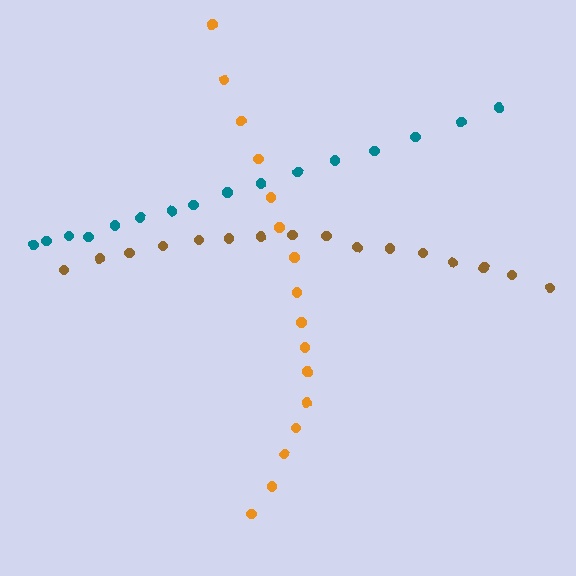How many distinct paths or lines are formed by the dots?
There are 3 distinct paths.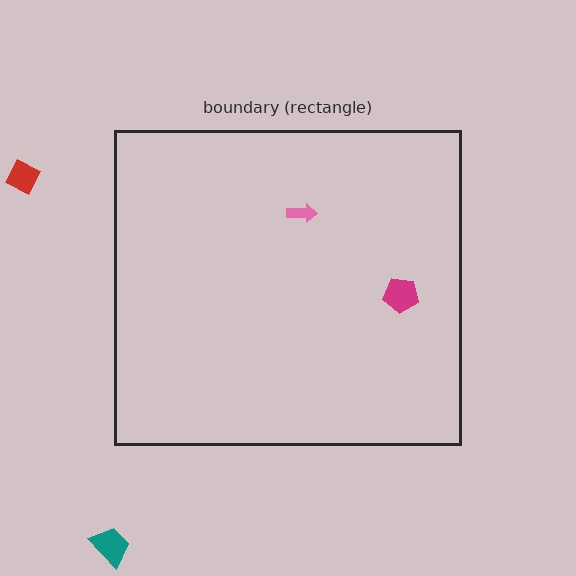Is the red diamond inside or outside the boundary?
Outside.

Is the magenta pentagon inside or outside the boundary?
Inside.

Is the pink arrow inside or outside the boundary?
Inside.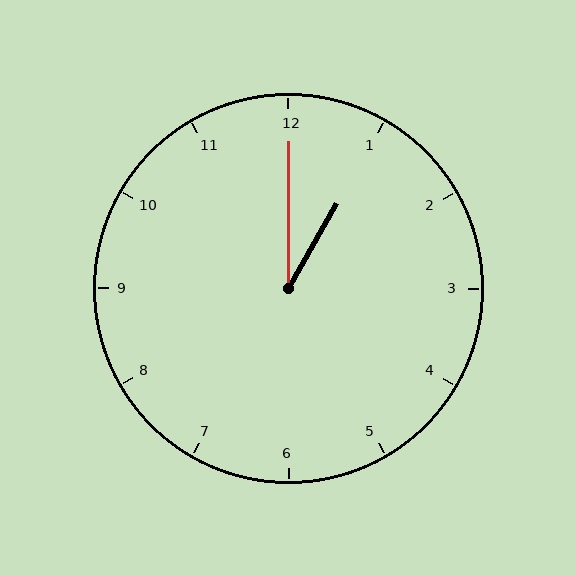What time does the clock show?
1:00.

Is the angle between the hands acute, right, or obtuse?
It is acute.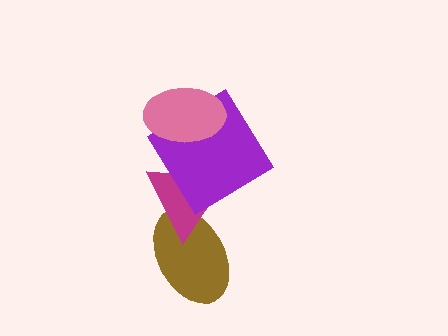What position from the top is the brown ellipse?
The brown ellipse is 4th from the top.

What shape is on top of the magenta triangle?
The purple diamond is on top of the magenta triangle.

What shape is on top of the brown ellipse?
The magenta triangle is on top of the brown ellipse.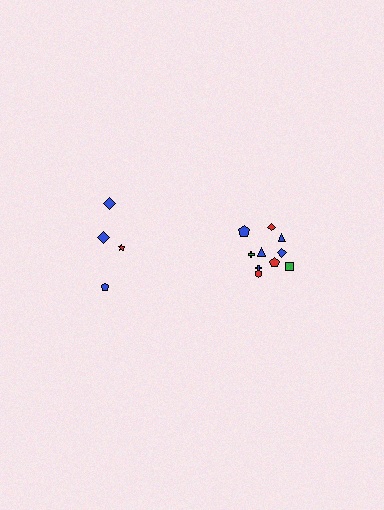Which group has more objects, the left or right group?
The right group.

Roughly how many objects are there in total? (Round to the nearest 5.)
Roughly 15 objects in total.